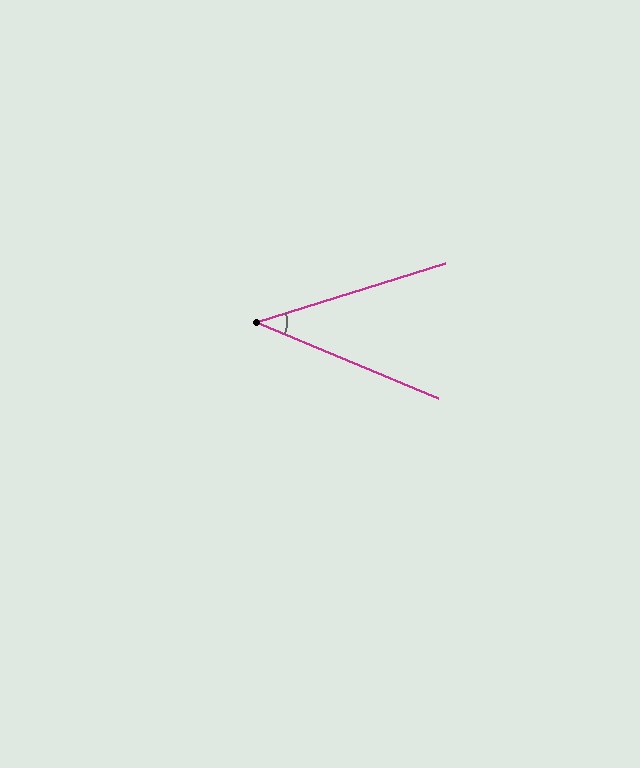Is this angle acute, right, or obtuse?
It is acute.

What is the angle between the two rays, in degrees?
Approximately 40 degrees.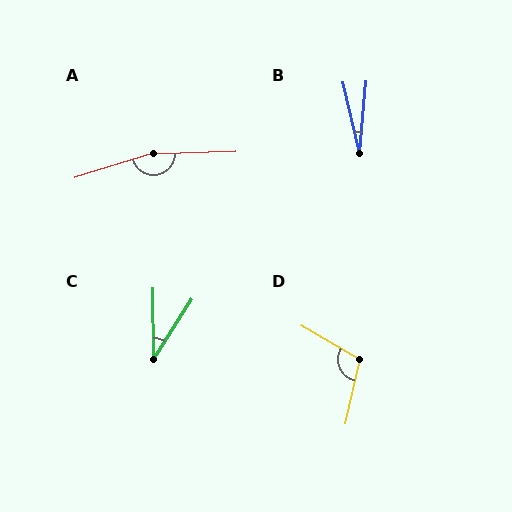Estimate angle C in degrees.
Approximately 32 degrees.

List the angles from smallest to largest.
B (19°), C (32°), D (107°), A (165°).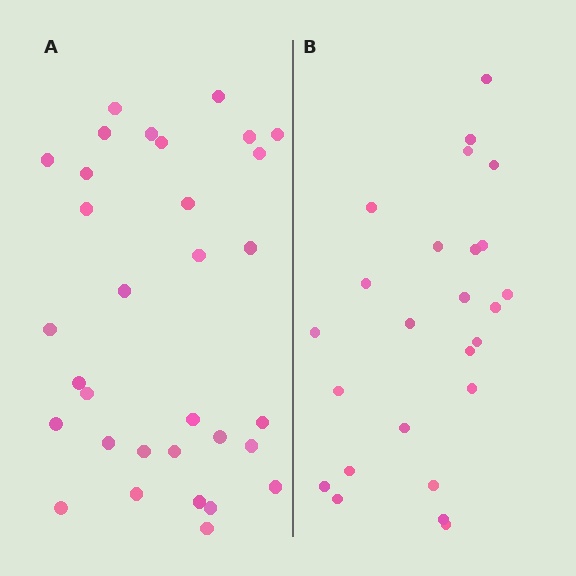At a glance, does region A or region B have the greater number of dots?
Region A (the left region) has more dots.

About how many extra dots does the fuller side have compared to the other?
Region A has roughly 8 or so more dots than region B.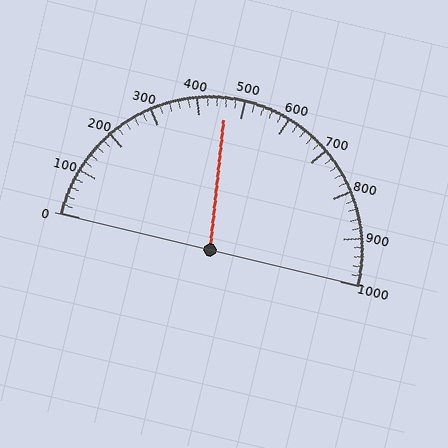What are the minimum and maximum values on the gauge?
The gauge ranges from 0 to 1000.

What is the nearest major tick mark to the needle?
The nearest major tick mark is 500.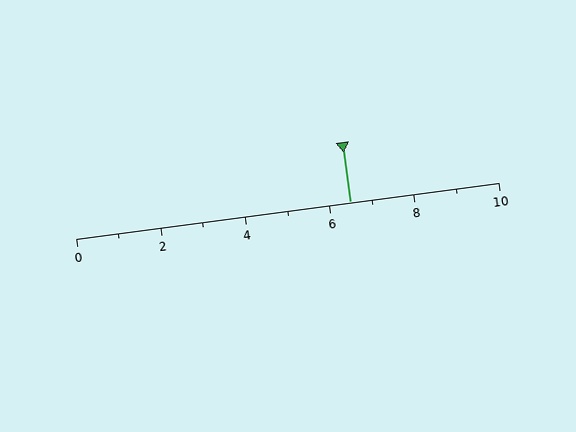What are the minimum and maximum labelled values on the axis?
The axis runs from 0 to 10.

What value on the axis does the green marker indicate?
The marker indicates approximately 6.5.